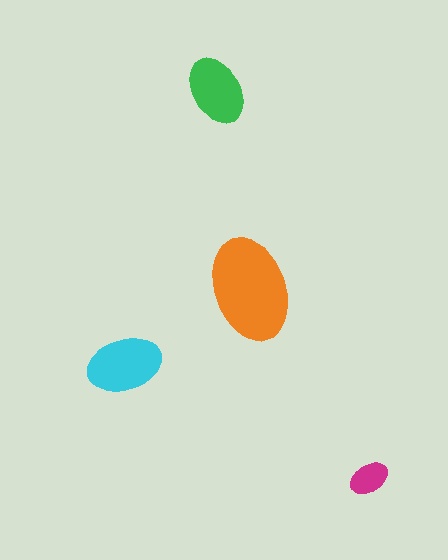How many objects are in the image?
There are 4 objects in the image.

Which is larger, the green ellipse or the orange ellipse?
The orange one.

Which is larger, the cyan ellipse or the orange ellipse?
The orange one.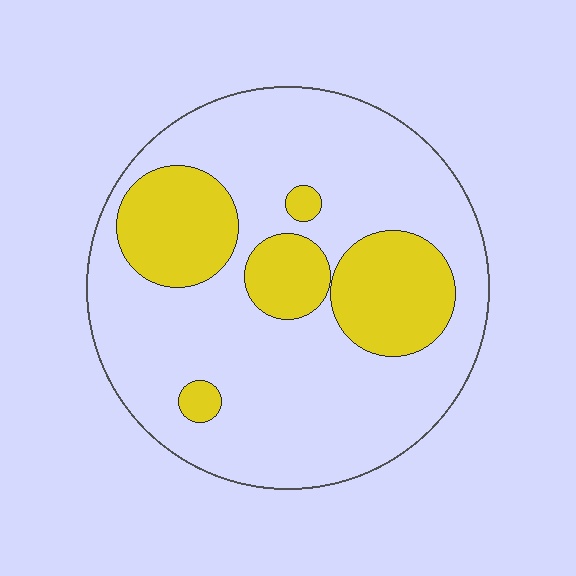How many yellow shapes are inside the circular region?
5.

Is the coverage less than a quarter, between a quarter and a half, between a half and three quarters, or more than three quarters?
Between a quarter and a half.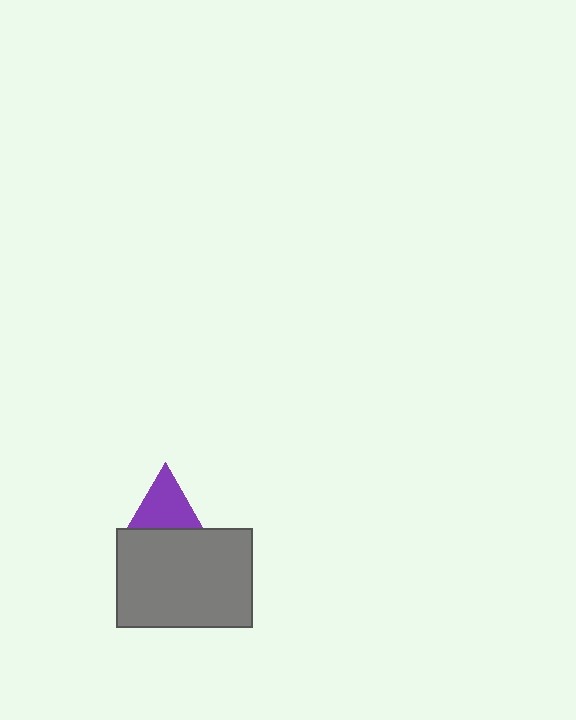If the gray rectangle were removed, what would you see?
You would see the complete purple triangle.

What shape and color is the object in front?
The object in front is a gray rectangle.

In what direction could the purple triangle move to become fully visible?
The purple triangle could move up. That would shift it out from behind the gray rectangle entirely.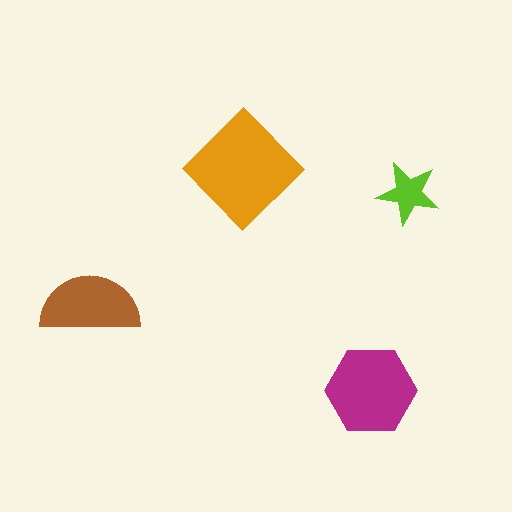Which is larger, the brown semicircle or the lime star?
The brown semicircle.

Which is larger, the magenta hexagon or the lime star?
The magenta hexagon.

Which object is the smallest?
The lime star.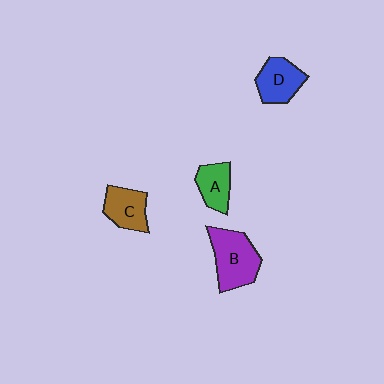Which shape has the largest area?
Shape B (purple).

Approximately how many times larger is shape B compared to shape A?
Approximately 1.7 times.